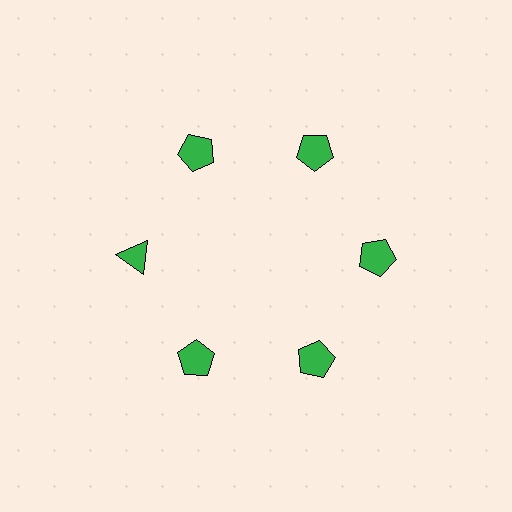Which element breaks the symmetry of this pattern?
The green triangle at roughly the 9 o'clock position breaks the symmetry. All other shapes are green pentagons.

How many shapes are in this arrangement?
There are 6 shapes arranged in a ring pattern.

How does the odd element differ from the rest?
It has a different shape: triangle instead of pentagon.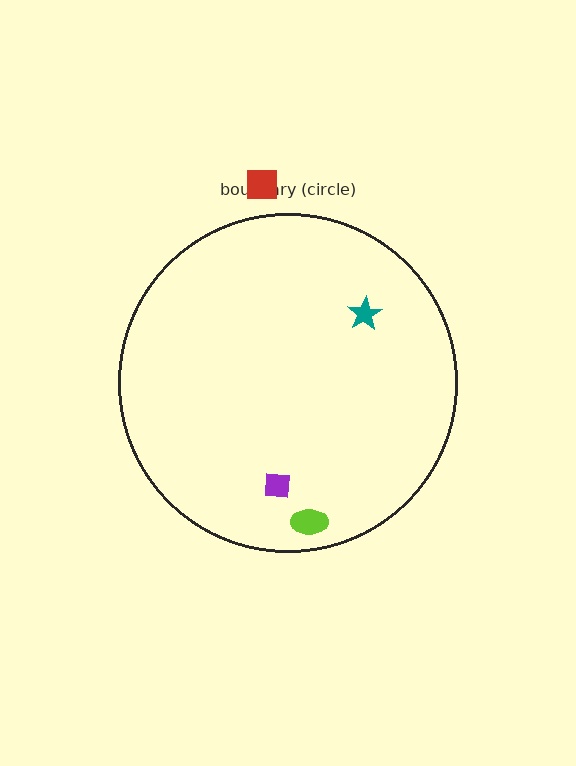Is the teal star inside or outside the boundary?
Inside.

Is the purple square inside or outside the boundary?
Inside.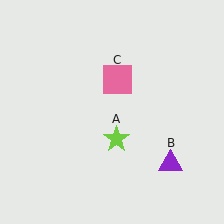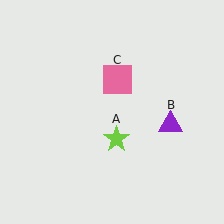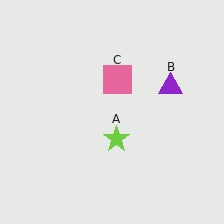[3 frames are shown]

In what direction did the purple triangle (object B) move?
The purple triangle (object B) moved up.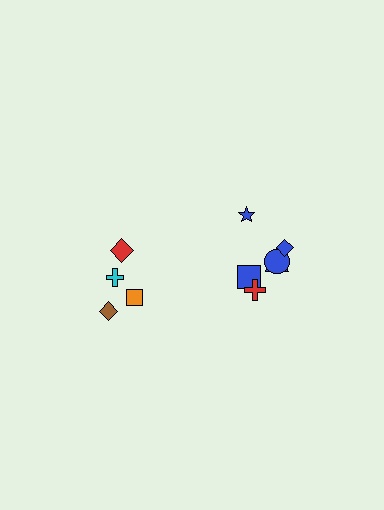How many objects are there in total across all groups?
There are 10 objects.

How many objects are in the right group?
There are 6 objects.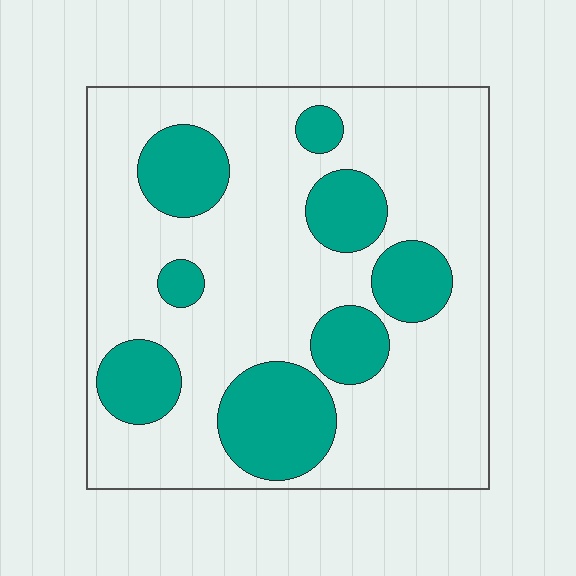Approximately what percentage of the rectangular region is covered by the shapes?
Approximately 25%.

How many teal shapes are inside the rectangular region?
8.